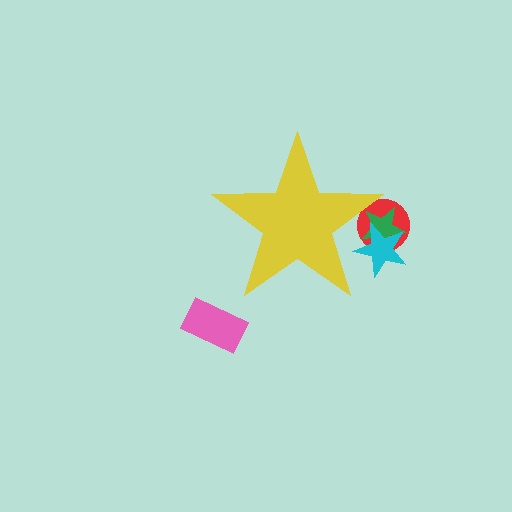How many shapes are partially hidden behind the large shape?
3 shapes are partially hidden.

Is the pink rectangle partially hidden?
No, the pink rectangle is fully visible.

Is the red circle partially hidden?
Yes, the red circle is partially hidden behind the yellow star.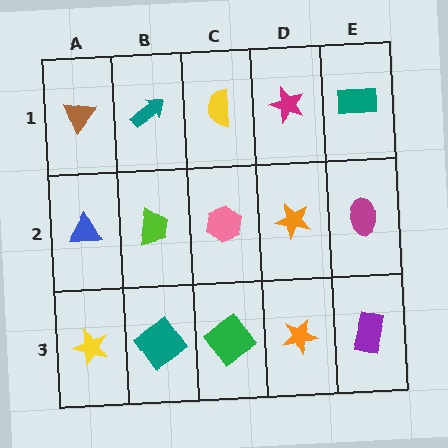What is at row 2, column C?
A pink hexagon.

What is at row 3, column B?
A teal diamond.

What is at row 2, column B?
A lime trapezoid.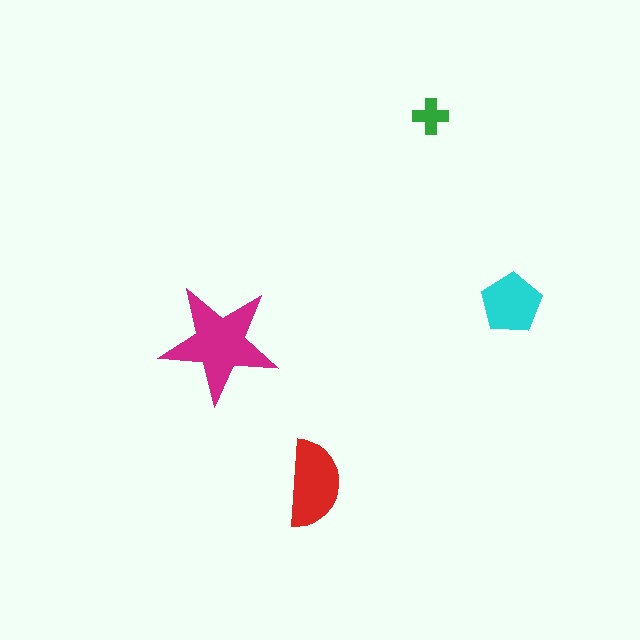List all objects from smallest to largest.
The green cross, the cyan pentagon, the red semicircle, the magenta star.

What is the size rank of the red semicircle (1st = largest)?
2nd.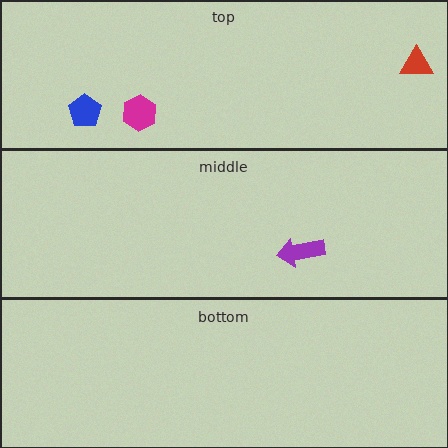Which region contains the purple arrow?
The middle region.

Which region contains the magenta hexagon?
The top region.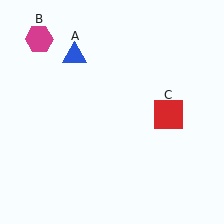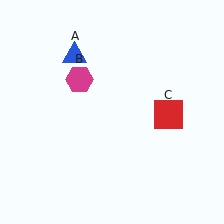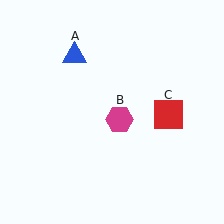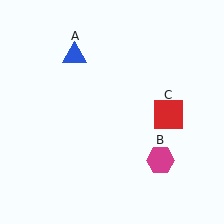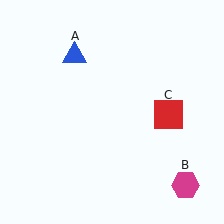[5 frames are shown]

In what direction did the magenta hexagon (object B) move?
The magenta hexagon (object B) moved down and to the right.